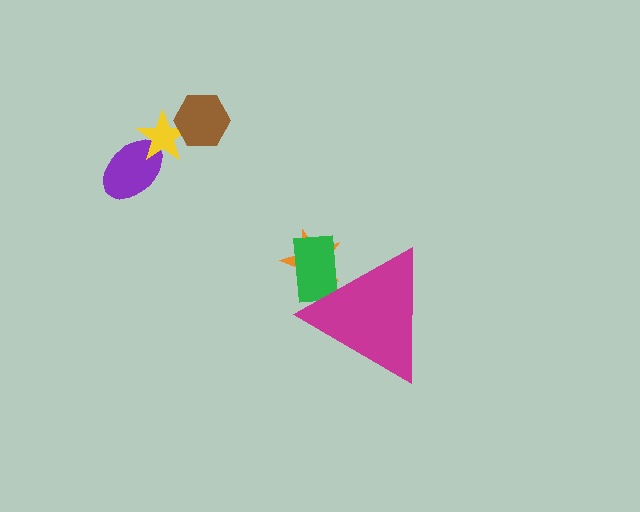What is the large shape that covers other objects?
A magenta triangle.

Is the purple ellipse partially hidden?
No, the purple ellipse is fully visible.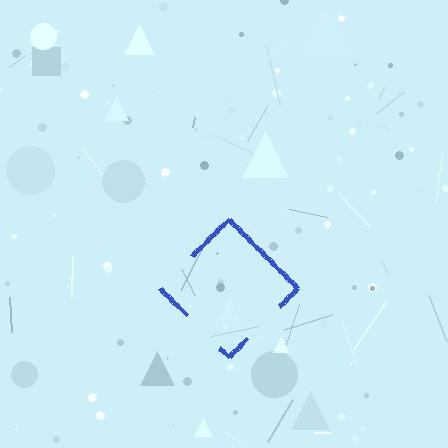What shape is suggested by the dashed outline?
The dashed outline suggests a diamond.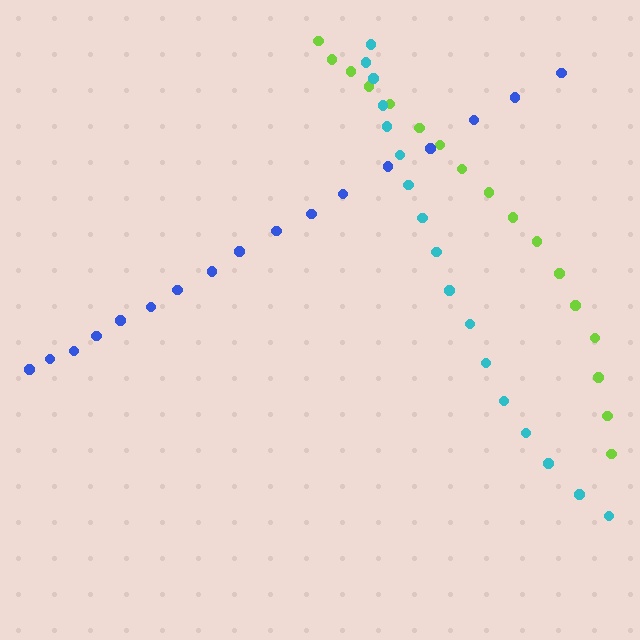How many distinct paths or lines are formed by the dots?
There are 3 distinct paths.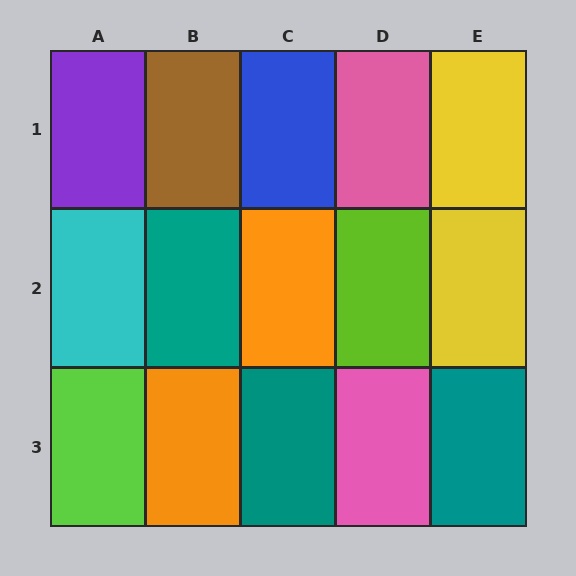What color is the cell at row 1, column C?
Blue.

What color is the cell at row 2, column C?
Orange.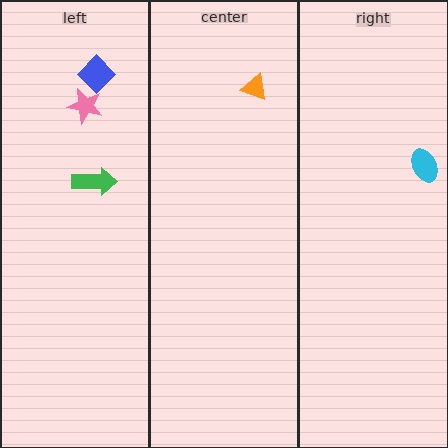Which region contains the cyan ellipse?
The right region.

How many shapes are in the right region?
1.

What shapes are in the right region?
The cyan ellipse.